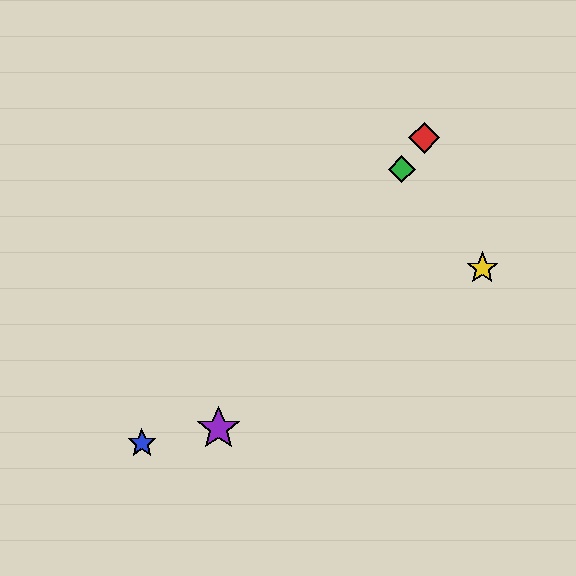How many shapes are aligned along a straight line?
3 shapes (the red diamond, the green diamond, the purple star) are aligned along a straight line.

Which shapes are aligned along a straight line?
The red diamond, the green diamond, the purple star are aligned along a straight line.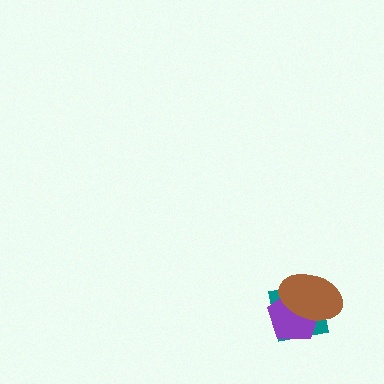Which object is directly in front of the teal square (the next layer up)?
The purple pentagon is directly in front of the teal square.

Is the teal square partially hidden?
Yes, it is partially covered by another shape.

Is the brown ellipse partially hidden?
No, no other shape covers it.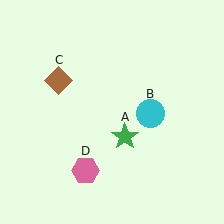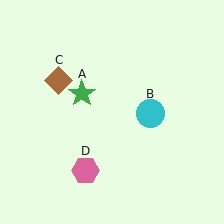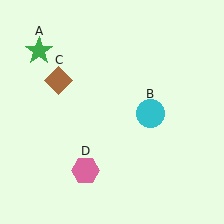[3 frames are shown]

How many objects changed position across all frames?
1 object changed position: green star (object A).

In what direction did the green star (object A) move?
The green star (object A) moved up and to the left.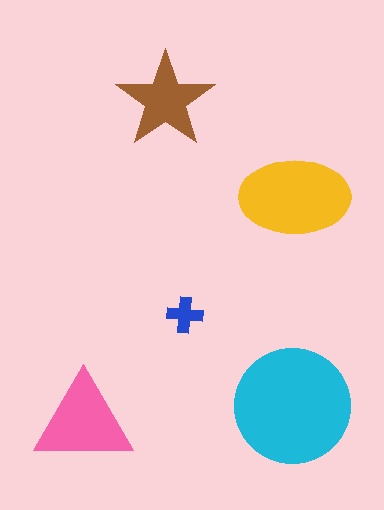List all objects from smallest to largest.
The blue cross, the brown star, the pink triangle, the yellow ellipse, the cyan circle.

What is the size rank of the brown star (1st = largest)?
4th.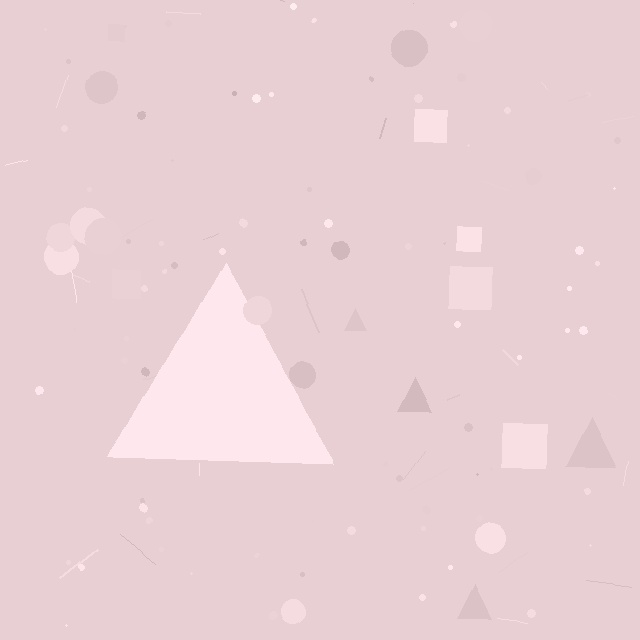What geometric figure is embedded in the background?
A triangle is embedded in the background.